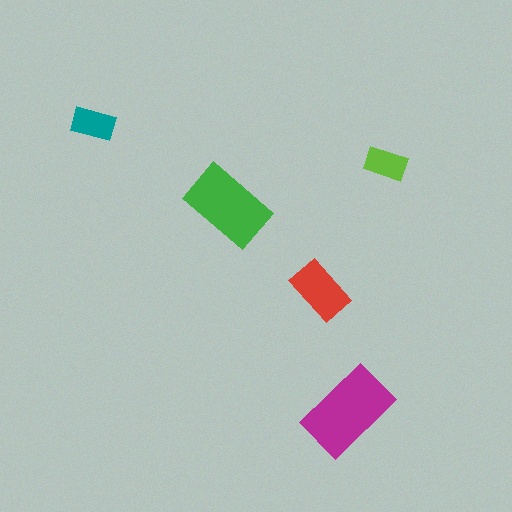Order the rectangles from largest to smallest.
the magenta one, the green one, the red one, the teal one, the lime one.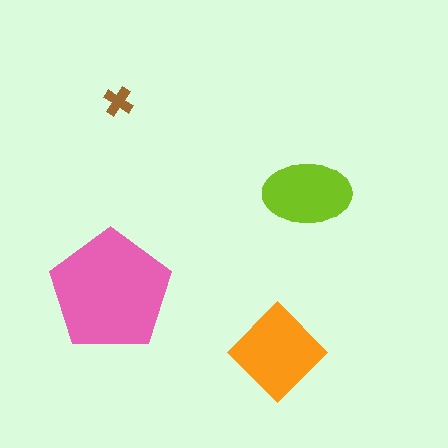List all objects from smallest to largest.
The brown cross, the lime ellipse, the orange diamond, the pink pentagon.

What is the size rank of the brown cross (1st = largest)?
4th.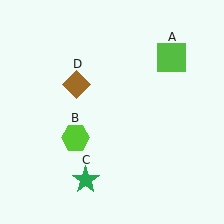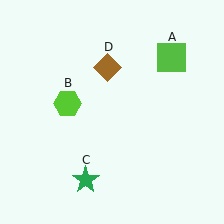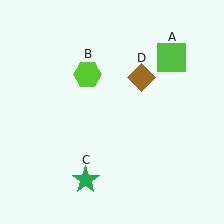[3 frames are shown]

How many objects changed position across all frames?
2 objects changed position: lime hexagon (object B), brown diamond (object D).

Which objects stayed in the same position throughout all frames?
Lime square (object A) and green star (object C) remained stationary.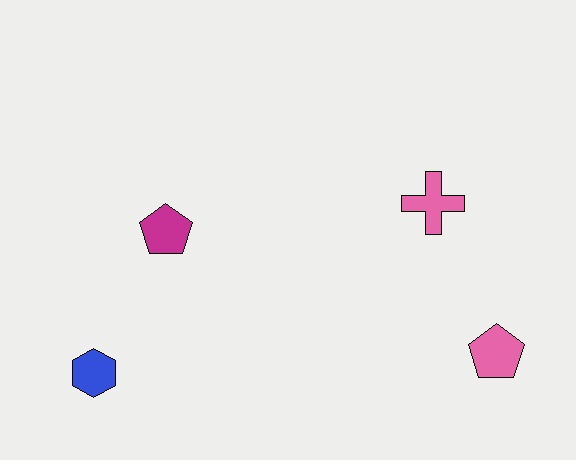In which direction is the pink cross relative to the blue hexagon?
The pink cross is to the right of the blue hexagon.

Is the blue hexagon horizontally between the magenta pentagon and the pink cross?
No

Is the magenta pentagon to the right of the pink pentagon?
No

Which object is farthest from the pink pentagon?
The blue hexagon is farthest from the pink pentagon.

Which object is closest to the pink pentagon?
The pink cross is closest to the pink pentagon.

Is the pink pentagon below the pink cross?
Yes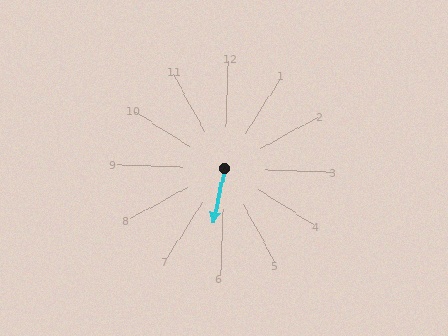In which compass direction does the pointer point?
South.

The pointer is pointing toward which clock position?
Roughly 6 o'clock.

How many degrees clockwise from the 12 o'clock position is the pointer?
Approximately 189 degrees.